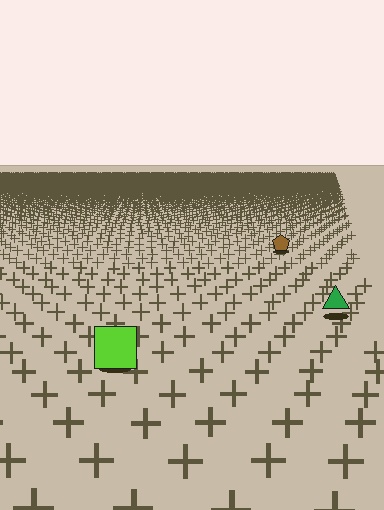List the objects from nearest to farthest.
From nearest to farthest: the lime square, the green triangle, the brown pentagon.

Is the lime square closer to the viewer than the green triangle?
Yes. The lime square is closer — you can tell from the texture gradient: the ground texture is coarser near it.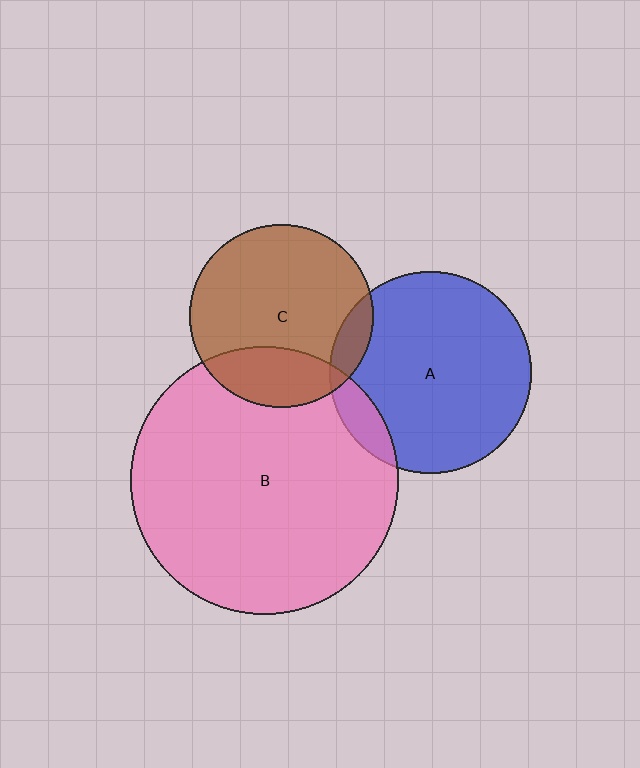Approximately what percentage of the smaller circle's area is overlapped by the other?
Approximately 10%.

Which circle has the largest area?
Circle B (pink).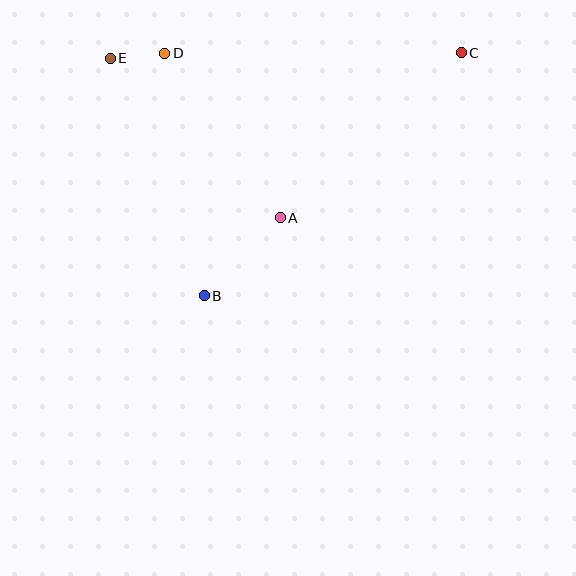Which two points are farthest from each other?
Points B and C are farthest from each other.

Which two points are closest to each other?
Points D and E are closest to each other.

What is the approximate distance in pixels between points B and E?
The distance between B and E is approximately 255 pixels.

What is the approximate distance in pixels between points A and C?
The distance between A and C is approximately 245 pixels.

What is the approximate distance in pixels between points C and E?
The distance between C and E is approximately 351 pixels.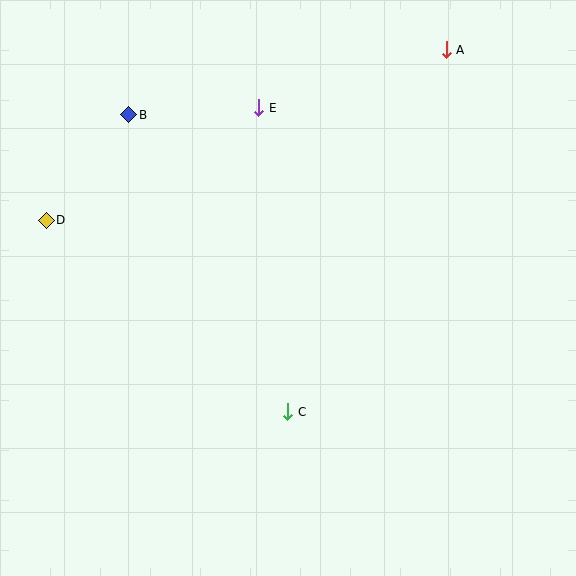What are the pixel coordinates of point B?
Point B is at (129, 115).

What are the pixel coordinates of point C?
Point C is at (288, 412).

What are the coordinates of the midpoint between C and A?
The midpoint between C and A is at (367, 231).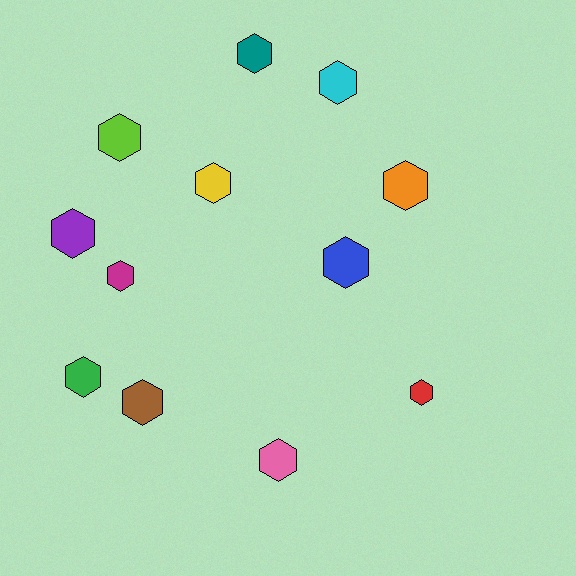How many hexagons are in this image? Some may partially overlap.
There are 12 hexagons.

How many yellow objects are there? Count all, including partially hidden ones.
There is 1 yellow object.